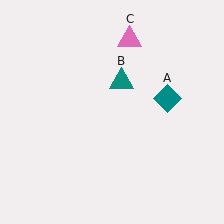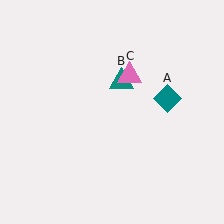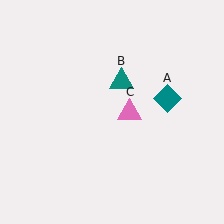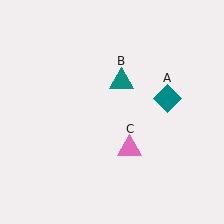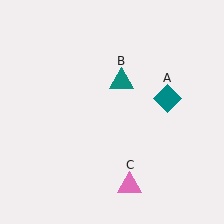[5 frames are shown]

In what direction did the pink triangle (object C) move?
The pink triangle (object C) moved down.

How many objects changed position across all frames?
1 object changed position: pink triangle (object C).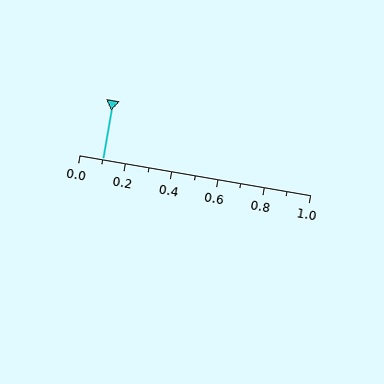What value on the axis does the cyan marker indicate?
The marker indicates approximately 0.1.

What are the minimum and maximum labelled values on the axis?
The axis runs from 0.0 to 1.0.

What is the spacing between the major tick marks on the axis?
The major ticks are spaced 0.2 apart.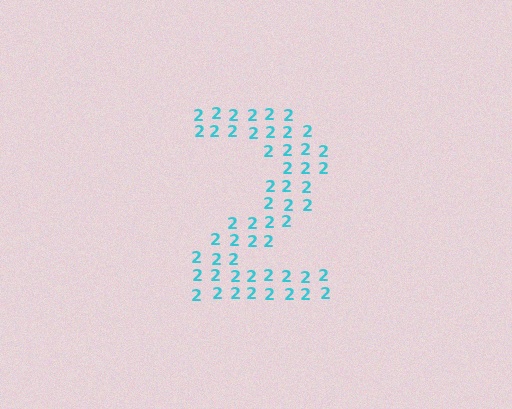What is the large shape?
The large shape is the digit 2.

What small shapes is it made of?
It is made of small digit 2's.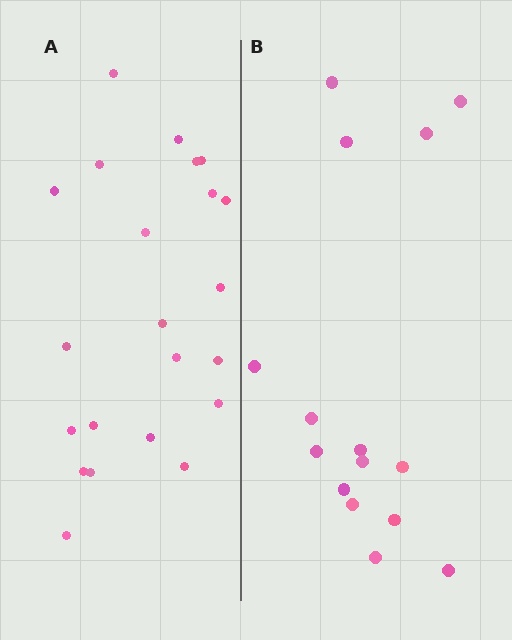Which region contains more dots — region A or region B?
Region A (the left region) has more dots.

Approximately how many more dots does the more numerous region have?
Region A has roughly 8 or so more dots than region B.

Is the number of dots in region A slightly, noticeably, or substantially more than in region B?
Region A has substantially more. The ratio is roughly 1.5 to 1.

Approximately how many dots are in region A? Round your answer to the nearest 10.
About 20 dots. (The exact count is 22, which rounds to 20.)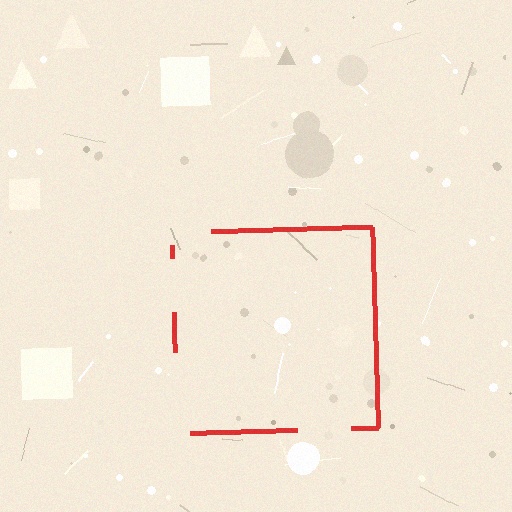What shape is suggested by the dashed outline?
The dashed outline suggests a square.